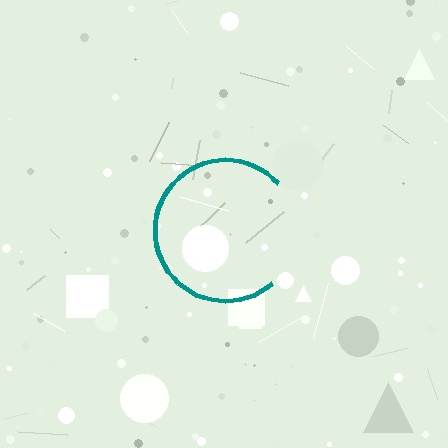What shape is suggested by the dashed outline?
The dashed outline suggests a circle.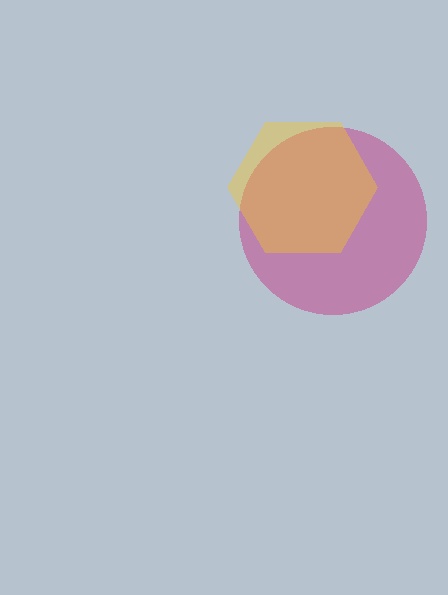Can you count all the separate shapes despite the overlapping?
Yes, there are 2 separate shapes.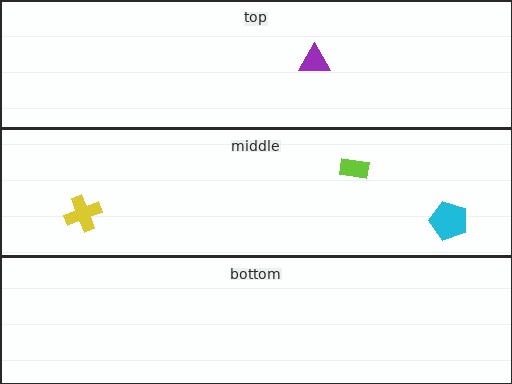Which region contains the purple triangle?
The top region.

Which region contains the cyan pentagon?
The middle region.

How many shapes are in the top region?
1.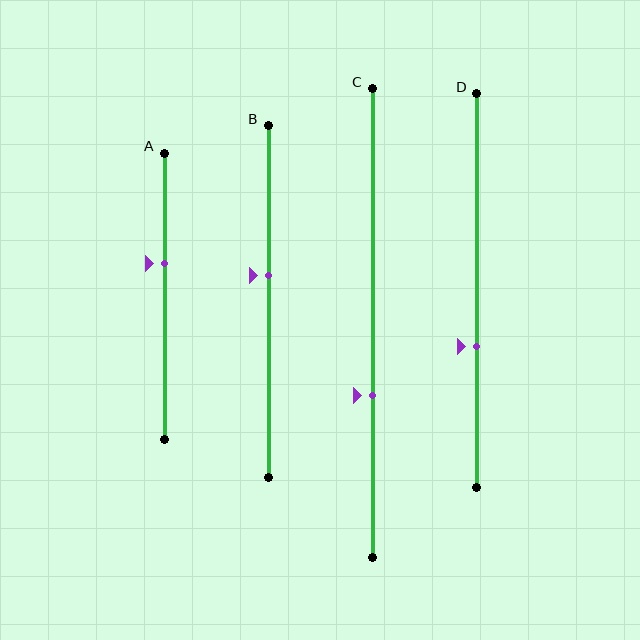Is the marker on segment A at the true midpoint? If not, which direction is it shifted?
No, the marker on segment A is shifted upward by about 11% of the segment length.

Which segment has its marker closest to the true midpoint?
Segment B has its marker closest to the true midpoint.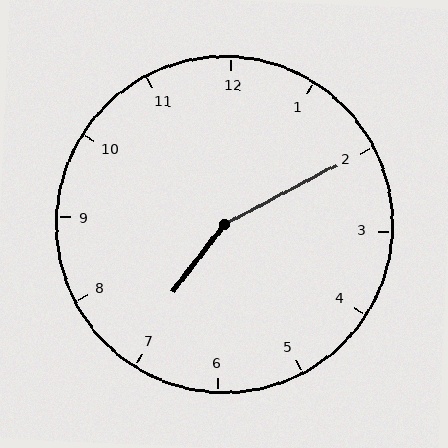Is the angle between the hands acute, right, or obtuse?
It is obtuse.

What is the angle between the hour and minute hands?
Approximately 155 degrees.